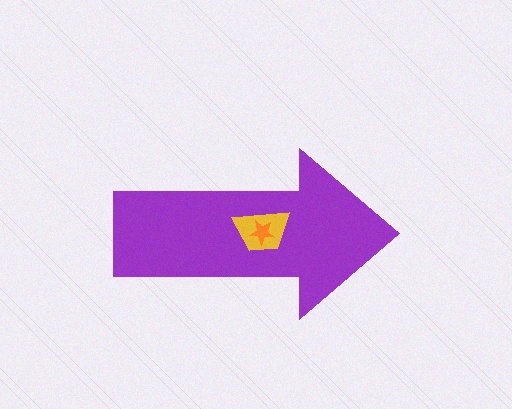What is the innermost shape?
The orange star.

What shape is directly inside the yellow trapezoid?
The orange star.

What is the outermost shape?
The purple arrow.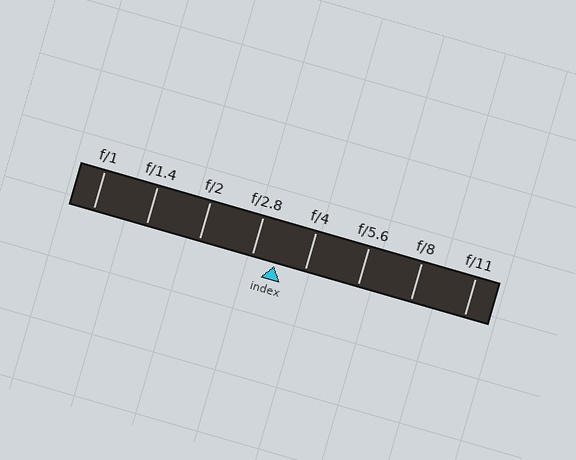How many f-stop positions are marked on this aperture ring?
There are 8 f-stop positions marked.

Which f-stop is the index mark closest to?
The index mark is closest to f/2.8.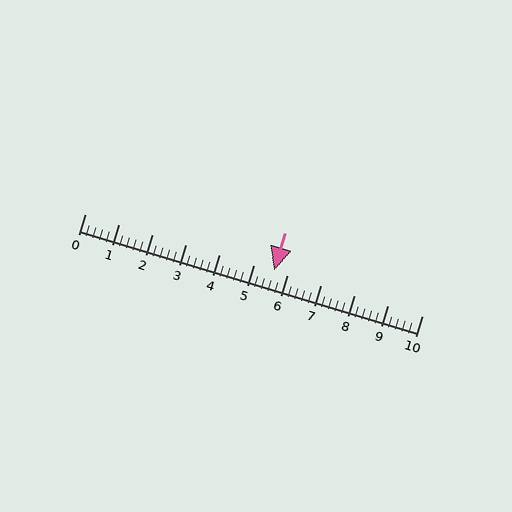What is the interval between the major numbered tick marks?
The major tick marks are spaced 1 units apart.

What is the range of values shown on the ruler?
The ruler shows values from 0 to 10.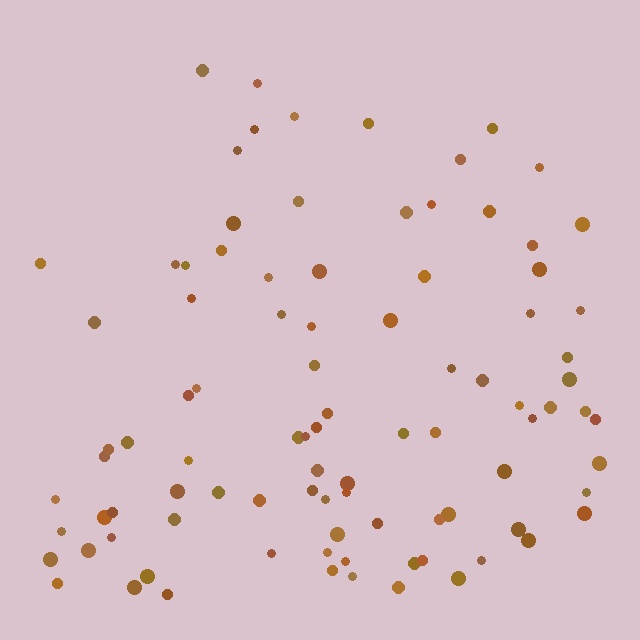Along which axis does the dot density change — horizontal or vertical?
Vertical.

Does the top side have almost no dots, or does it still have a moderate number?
Still a moderate number, just noticeably fewer than the bottom.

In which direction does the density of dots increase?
From top to bottom, with the bottom side densest.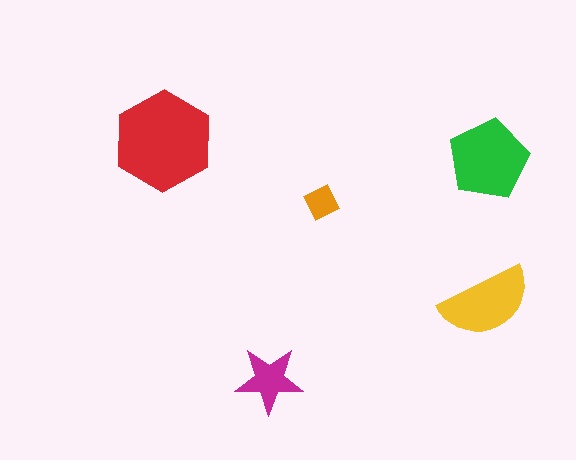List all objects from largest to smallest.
The red hexagon, the green pentagon, the yellow semicircle, the magenta star, the orange square.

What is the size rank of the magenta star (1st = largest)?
4th.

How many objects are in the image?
There are 5 objects in the image.